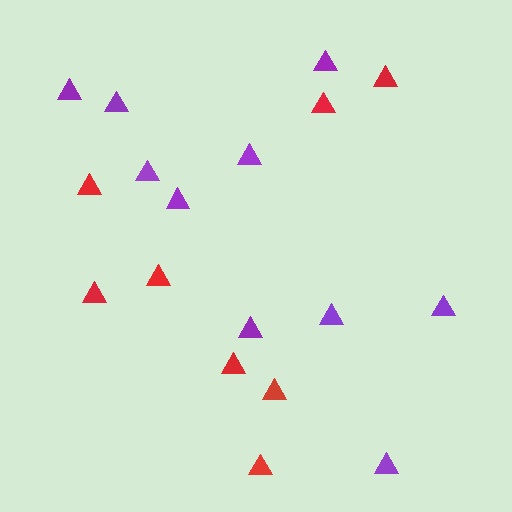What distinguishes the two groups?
There are 2 groups: one group of purple triangles (10) and one group of red triangles (8).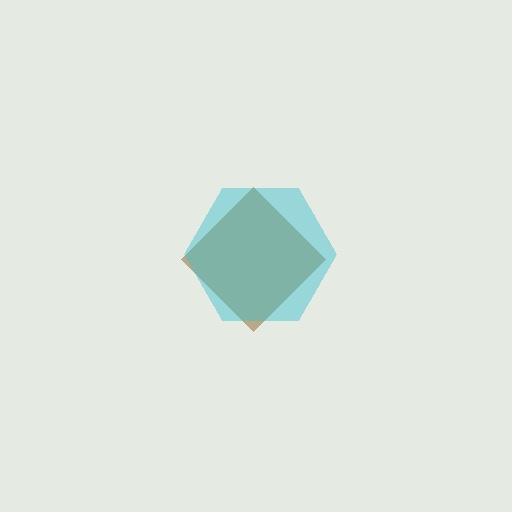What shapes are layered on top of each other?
The layered shapes are: a brown diamond, a cyan hexagon.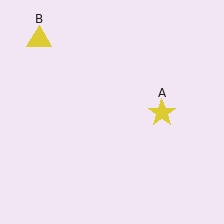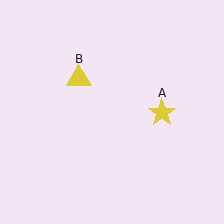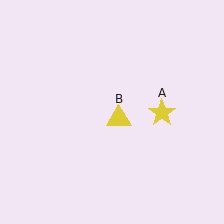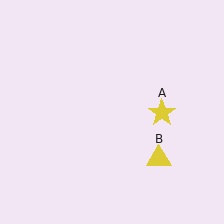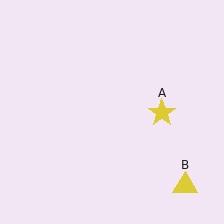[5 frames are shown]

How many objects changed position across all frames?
1 object changed position: yellow triangle (object B).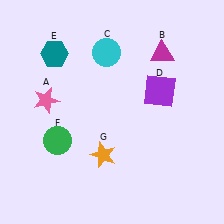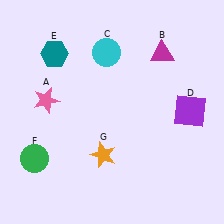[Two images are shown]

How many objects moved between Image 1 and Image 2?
2 objects moved between the two images.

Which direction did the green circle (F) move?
The green circle (F) moved left.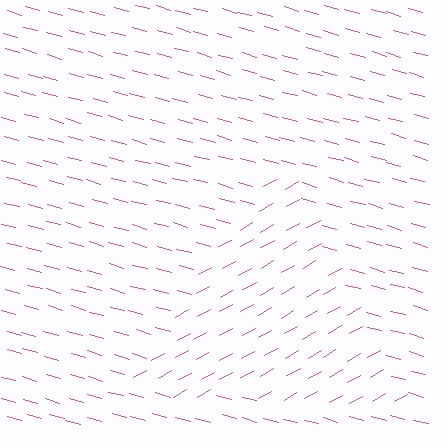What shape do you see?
I see a triangle.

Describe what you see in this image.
The image is filled with small pink line segments. A triangle region in the image has lines oriented differently from the surrounding lines, creating a visible texture boundary.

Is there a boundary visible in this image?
Yes, there is a texture boundary formed by a change in line orientation.